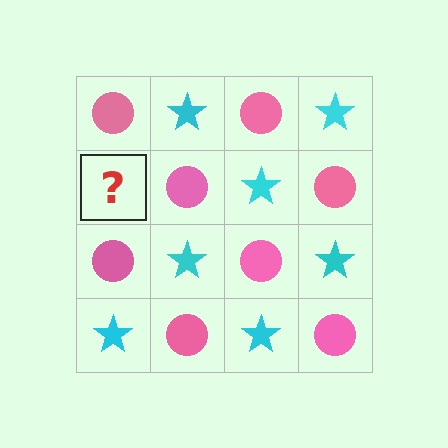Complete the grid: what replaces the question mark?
The question mark should be replaced with a cyan star.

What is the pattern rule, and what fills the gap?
The rule is that it alternates pink circle and cyan star in a checkerboard pattern. The gap should be filled with a cyan star.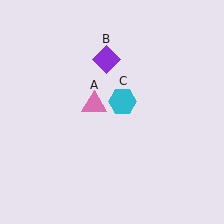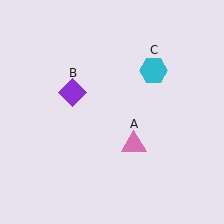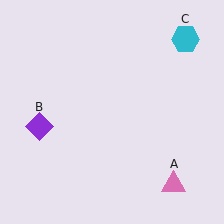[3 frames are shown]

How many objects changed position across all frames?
3 objects changed position: pink triangle (object A), purple diamond (object B), cyan hexagon (object C).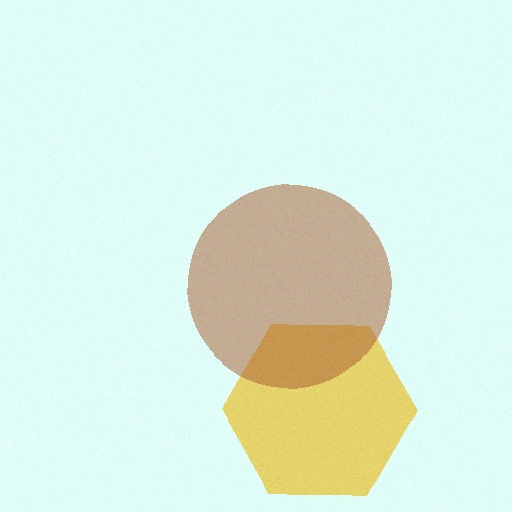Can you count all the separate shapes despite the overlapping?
Yes, there are 2 separate shapes.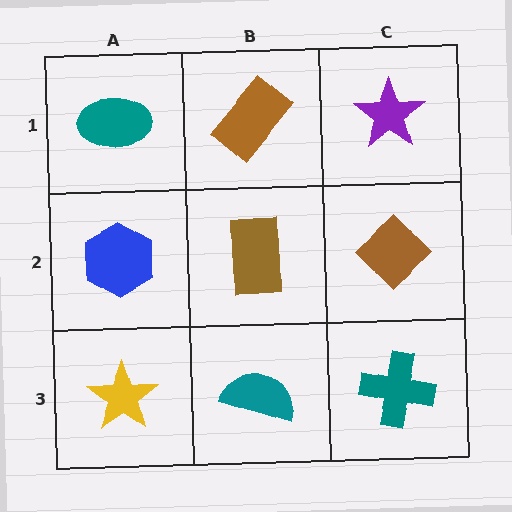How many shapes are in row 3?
3 shapes.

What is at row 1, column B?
A brown rectangle.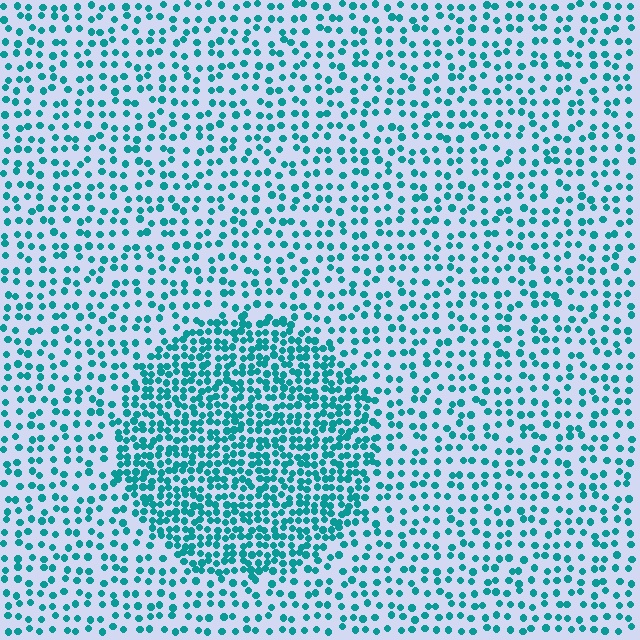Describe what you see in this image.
The image contains small teal elements arranged at two different densities. A circle-shaped region is visible where the elements are more densely packed than the surrounding area.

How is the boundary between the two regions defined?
The boundary is defined by a change in element density (approximately 2.1x ratio). All elements are the same color, size, and shape.